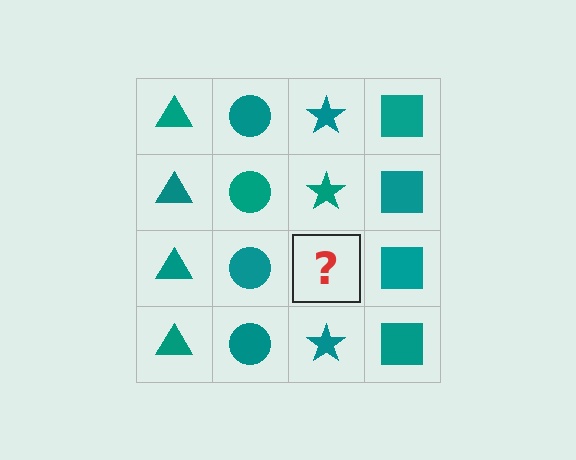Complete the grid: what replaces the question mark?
The question mark should be replaced with a teal star.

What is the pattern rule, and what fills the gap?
The rule is that each column has a consistent shape. The gap should be filled with a teal star.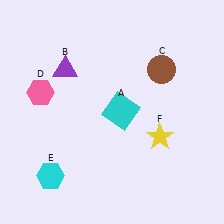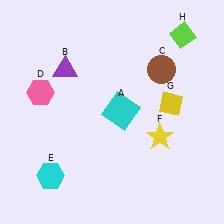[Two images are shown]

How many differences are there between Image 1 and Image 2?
There are 2 differences between the two images.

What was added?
A yellow diamond (G), a lime diamond (H) were added in Image 2.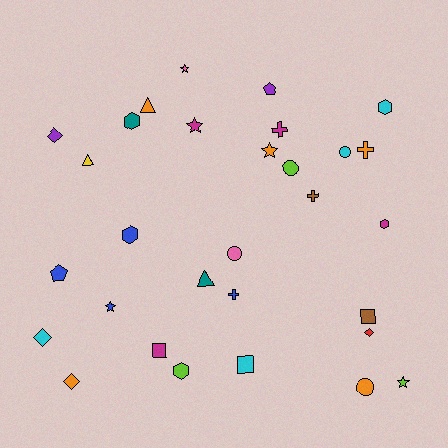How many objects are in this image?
There are 30 objects.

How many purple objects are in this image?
There are 2 purple objects.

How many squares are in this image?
There are 3 squares.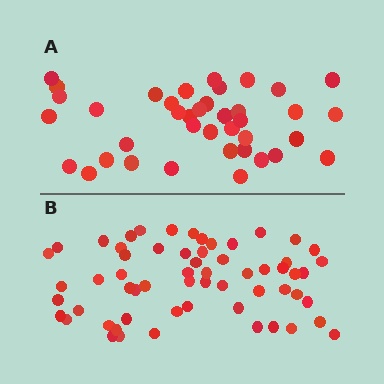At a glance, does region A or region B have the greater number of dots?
Region B (the bottom region) has more dots.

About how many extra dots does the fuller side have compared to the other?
Region B has approximately 20 more dots than region A.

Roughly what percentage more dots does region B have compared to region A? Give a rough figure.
About 55% more.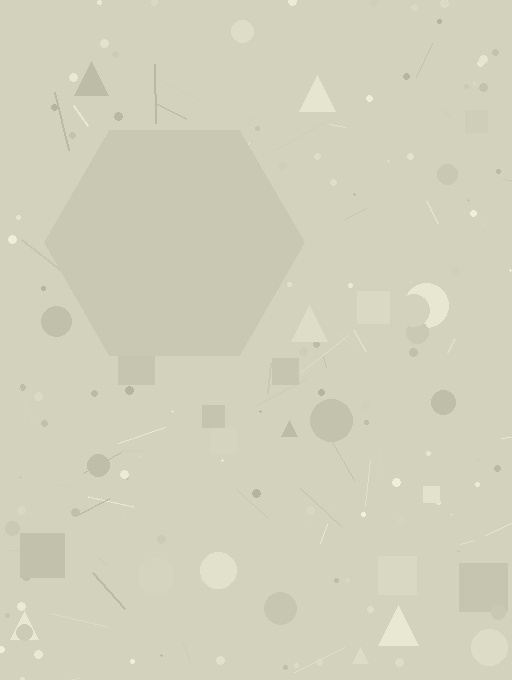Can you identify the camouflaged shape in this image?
The camouflaged shape is a hexagon.